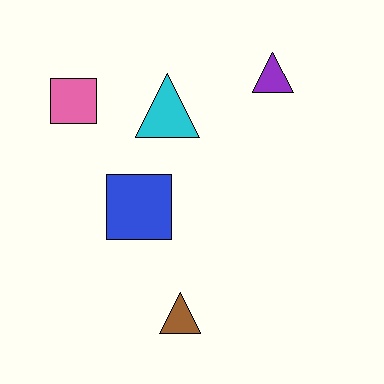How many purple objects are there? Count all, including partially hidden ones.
There is 1 purple object.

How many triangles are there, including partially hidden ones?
There are 3 triangles.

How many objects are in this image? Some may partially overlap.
There are 5 objects.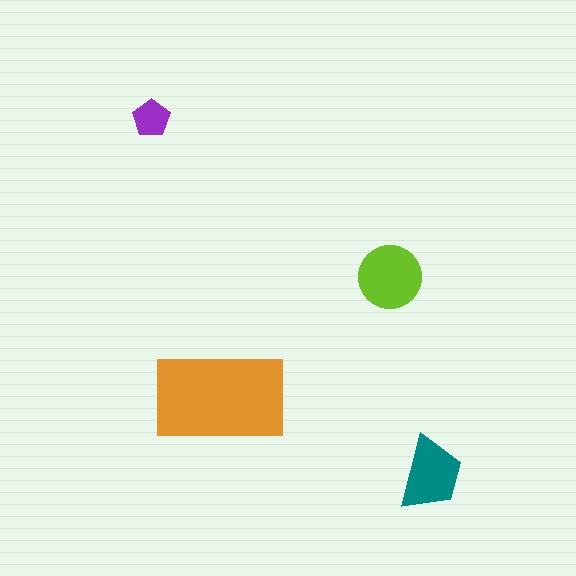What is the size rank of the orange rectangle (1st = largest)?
1st.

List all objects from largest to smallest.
The orange rectangle, the lime circle, the teal trapezoid, the purple pentagon.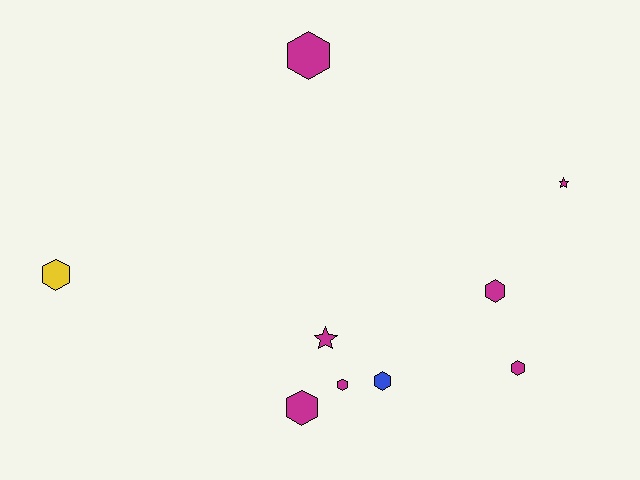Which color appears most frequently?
Magenta, with 7 objects.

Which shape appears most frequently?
Hexagon, with 7 objects.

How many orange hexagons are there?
There are no orange hexagons.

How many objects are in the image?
There are 9 objects.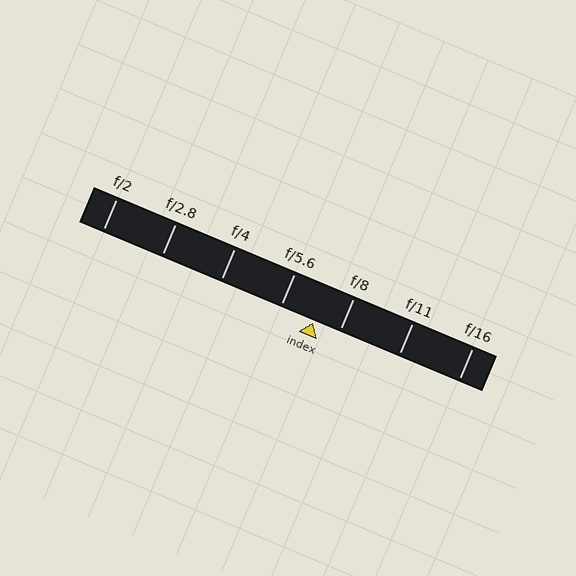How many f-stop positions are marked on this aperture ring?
There are 7 f-stop positions marked.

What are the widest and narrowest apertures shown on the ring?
The widest aperture shown is f/2 and the narrowest is f/16.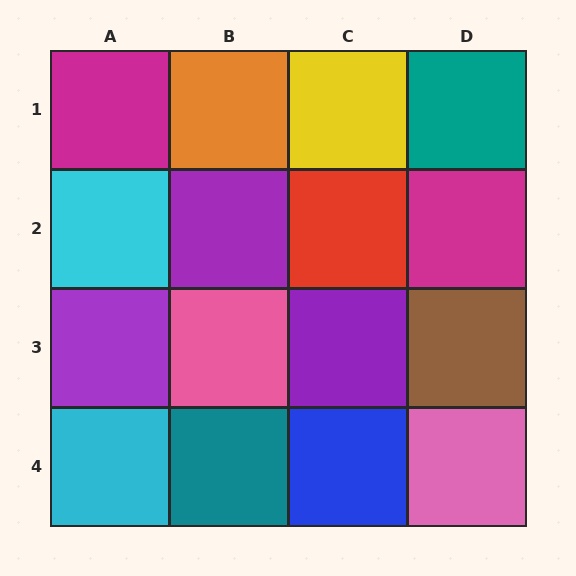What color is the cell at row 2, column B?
Purple.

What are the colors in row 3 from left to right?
Purple, pink, purple, brown.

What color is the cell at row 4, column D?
Pink.